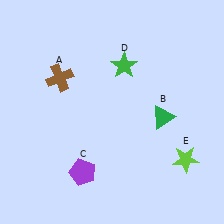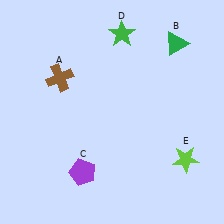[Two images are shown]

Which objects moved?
The objects that moved are: the green triangle (B), the green star (D).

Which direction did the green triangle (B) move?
The green triangle (B) moved up.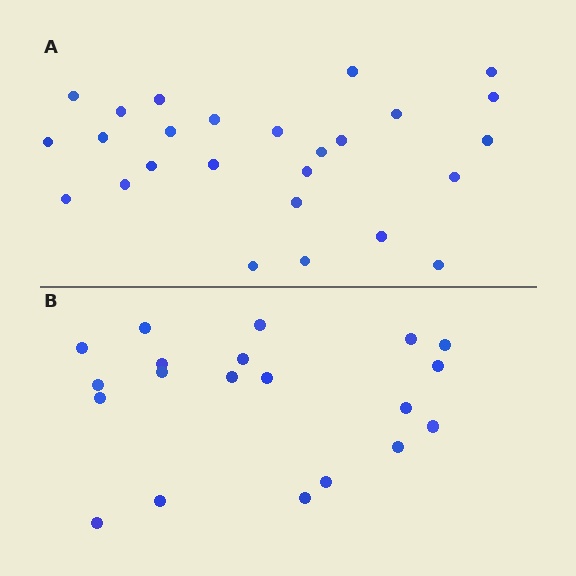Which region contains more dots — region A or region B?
Region A (the top region) has more dots.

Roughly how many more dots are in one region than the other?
Region A has about 6 more dots than region B.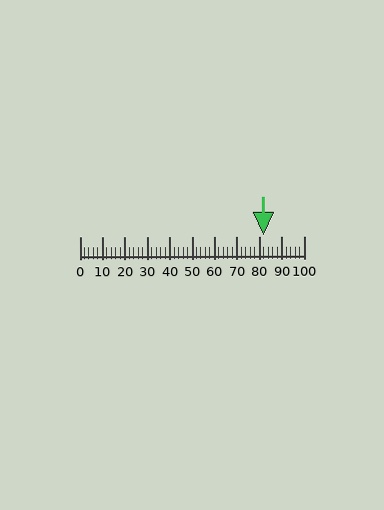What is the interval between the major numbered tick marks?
The major tick marks are spaced 10 units apart.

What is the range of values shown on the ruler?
The ruler shows values from 0 to 100.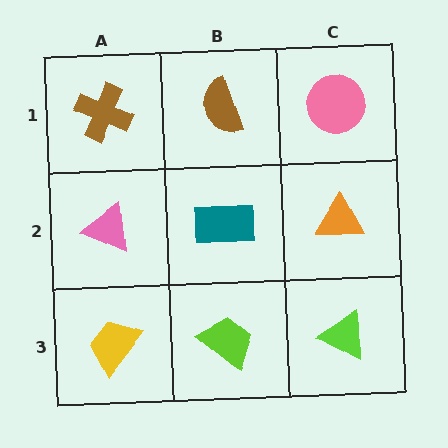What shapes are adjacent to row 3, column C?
An orange triangle (row 2, column C), a lime trapezoid (row 3, column B).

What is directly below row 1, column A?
A pink triangle.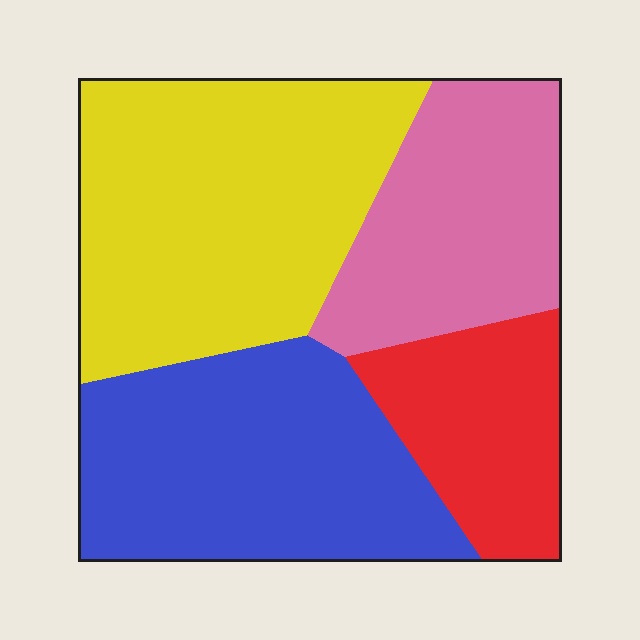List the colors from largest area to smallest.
From largest to smallest: yellow, blue, pink, red.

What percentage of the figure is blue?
Blue takes up between a quarter and a half of the figure.